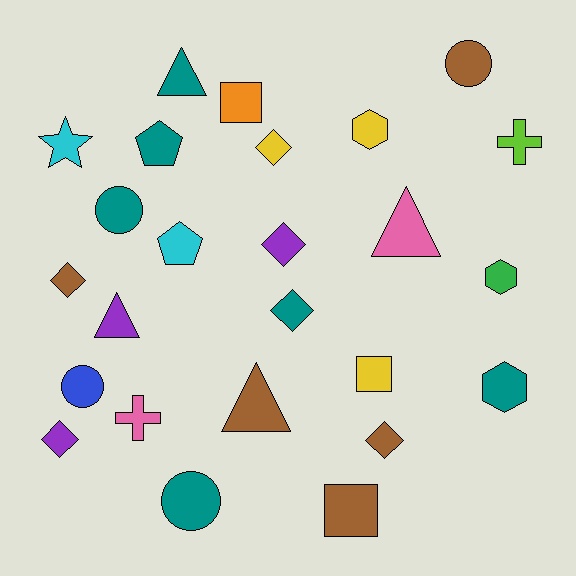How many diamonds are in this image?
There are 6 diamonds.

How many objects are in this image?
There are 25 objects.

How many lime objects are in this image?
There is 1 lime object.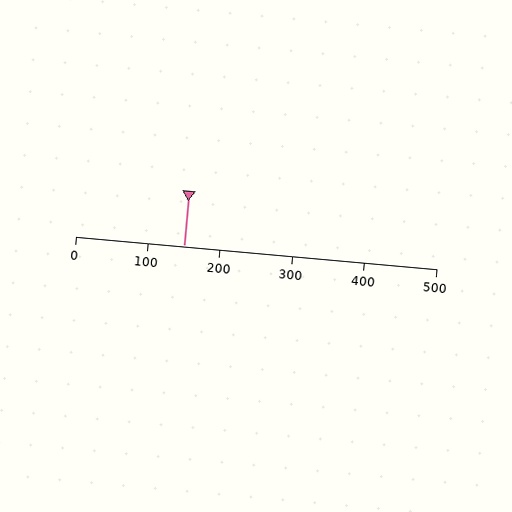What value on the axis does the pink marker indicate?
The marker indicates approximately 150.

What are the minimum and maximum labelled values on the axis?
The axis runs from 0 to 500.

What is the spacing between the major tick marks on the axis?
The major ticks are spaced 100 apart.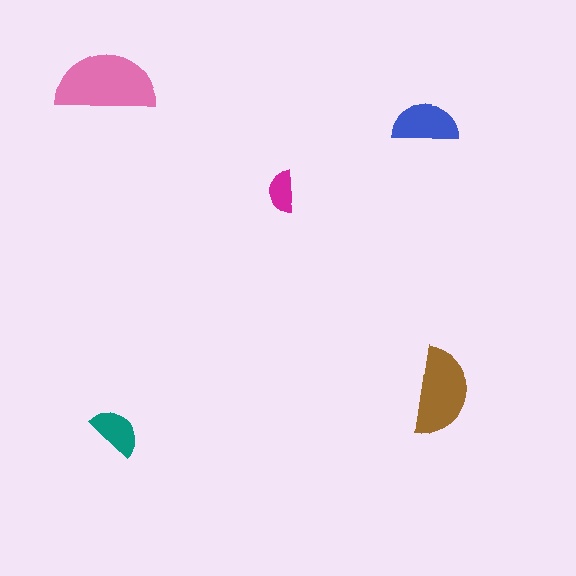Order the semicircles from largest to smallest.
the pink one, the brown one, the blue one, the teal one, the magenta one.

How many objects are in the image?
There are 5 objects in the image.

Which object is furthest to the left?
The pink semicircle is leftmost.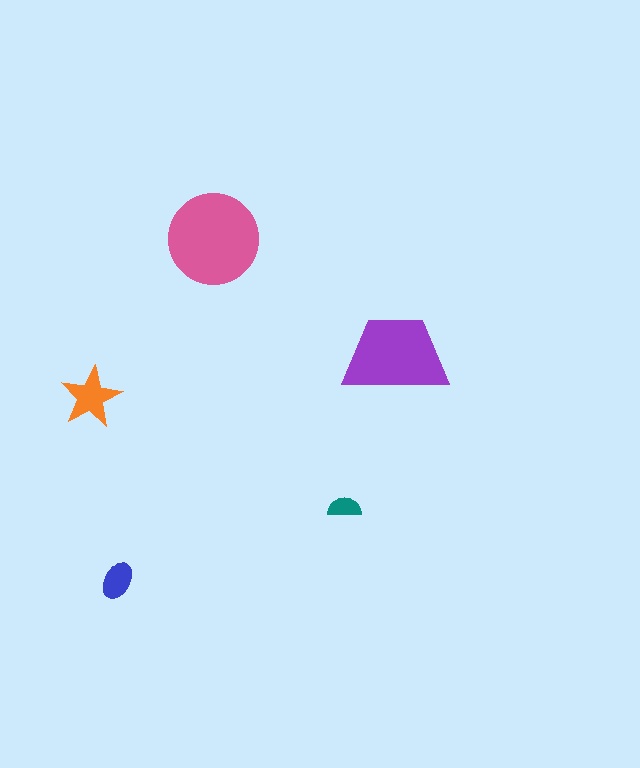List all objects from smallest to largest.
The teal semicircle, the blue ellipse, the orange star, the purple trapezoid, the pink circle.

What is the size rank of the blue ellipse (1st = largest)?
4th.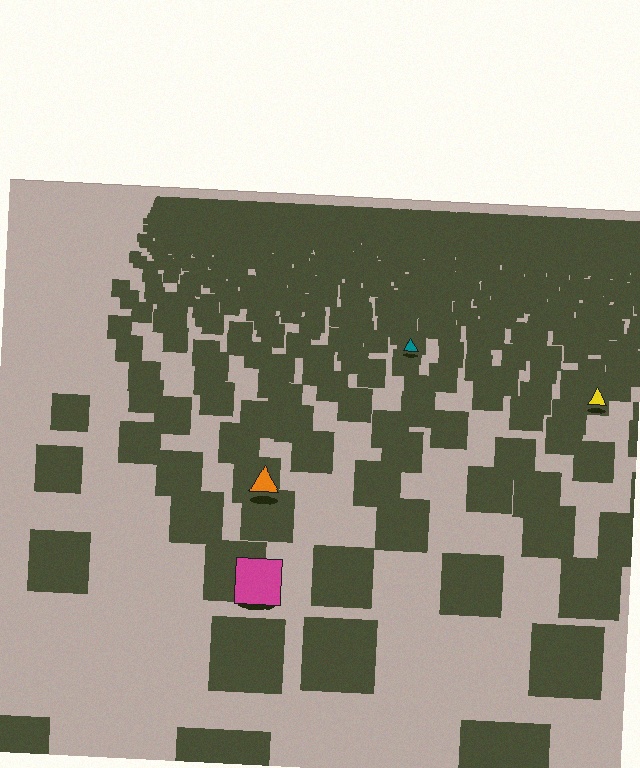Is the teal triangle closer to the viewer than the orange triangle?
No. The orange triangle is closer — you can tell from the texture gradient: the ground texture is coarser near it.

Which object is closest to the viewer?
The magenta square is closest. The texture marks near it are larger and more spread out.